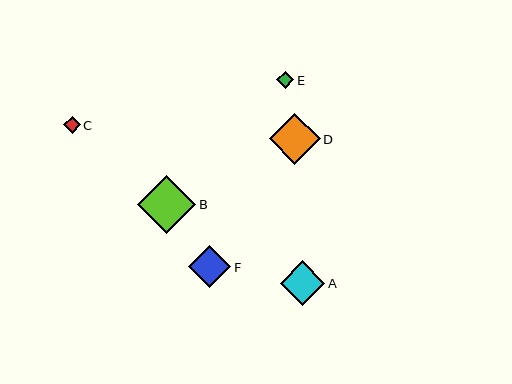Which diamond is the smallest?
Diamond C is the smallest with a size of approximately 17 pixels.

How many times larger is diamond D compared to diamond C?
Diamond D is approximately 3.1 times the size of diamond C.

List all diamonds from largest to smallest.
From largest to smallest: B, D, A, F, E, C.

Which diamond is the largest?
Diamond B is the largest with a size of approximately 58 pixels.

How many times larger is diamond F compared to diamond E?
Diamond F is approximately 2.5 times the size of diamond E.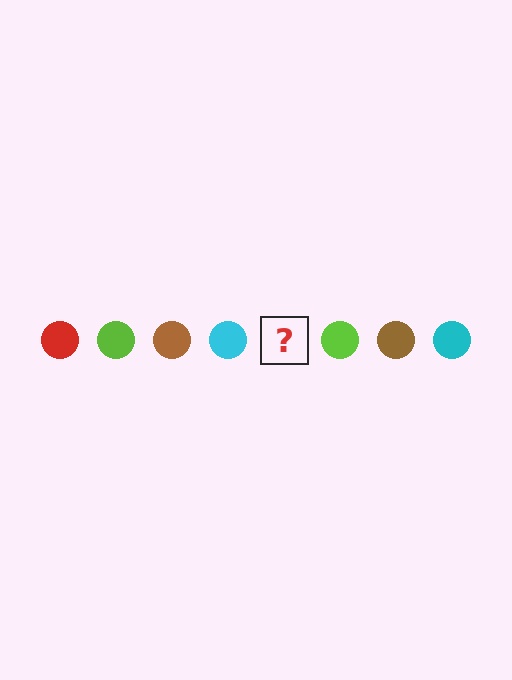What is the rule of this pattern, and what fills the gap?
The rule is that the pattern cycles through red, lime, brown, cyan circles. The gap should be filled with a red circle.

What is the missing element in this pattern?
The missing element is a red circle.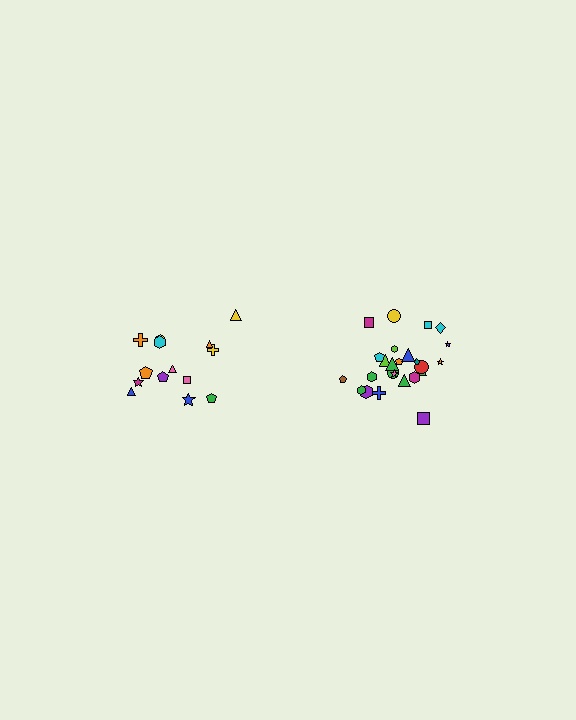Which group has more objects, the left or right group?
The right group.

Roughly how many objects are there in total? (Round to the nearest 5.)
Roughly 40 objects in total.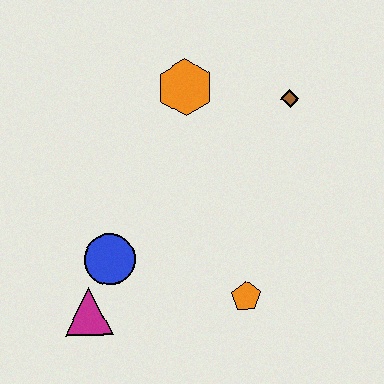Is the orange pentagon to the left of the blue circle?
No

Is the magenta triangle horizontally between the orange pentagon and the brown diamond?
No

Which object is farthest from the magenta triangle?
The brown diamond is farthest from the magenta triangle.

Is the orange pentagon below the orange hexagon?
Yes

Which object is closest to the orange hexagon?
The brown diamond is closest to the orange hexagon.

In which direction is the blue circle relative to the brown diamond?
The blue circle is to the left of the brown diamond.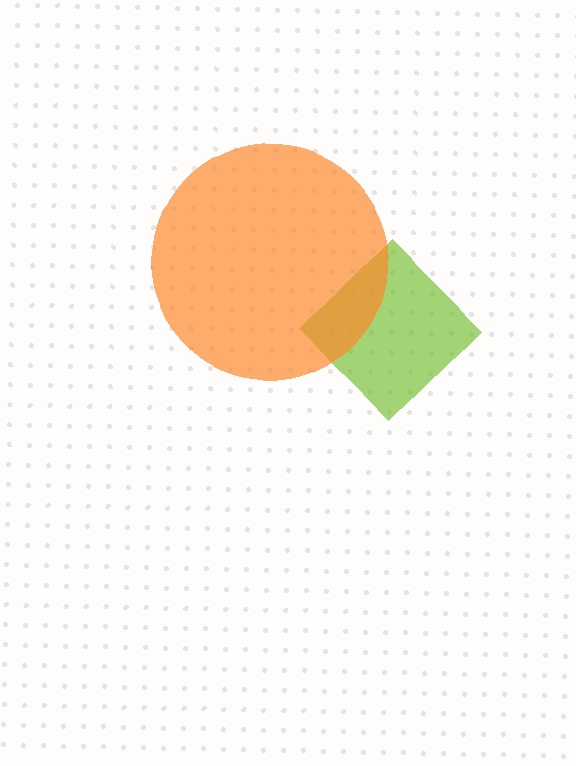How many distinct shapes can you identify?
There are 2 distinct shapes: a lime diamond, an orange circle.